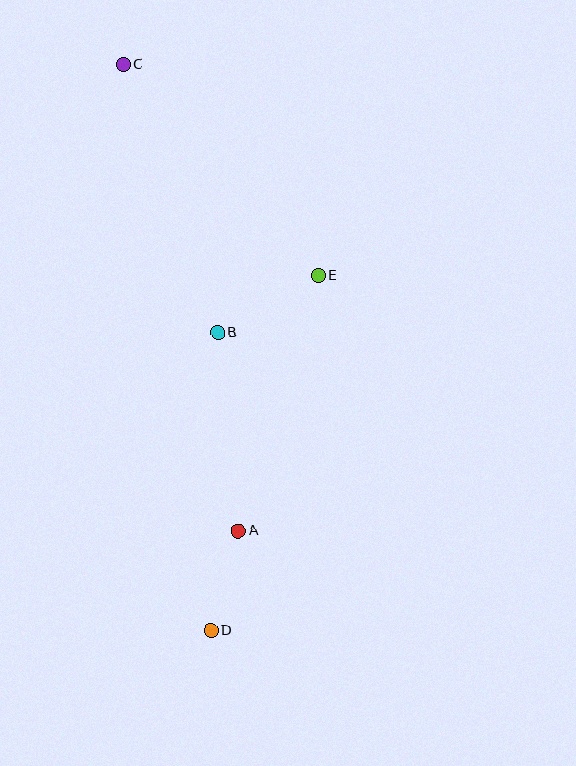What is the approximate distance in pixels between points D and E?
The distance between D and E is approximately 371 pixels.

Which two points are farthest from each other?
Points C and D are farthest from each other.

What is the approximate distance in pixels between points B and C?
The distance between B and C is approximately 284 pixels.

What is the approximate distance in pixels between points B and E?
The distance between B and E is approximately 116 pixels.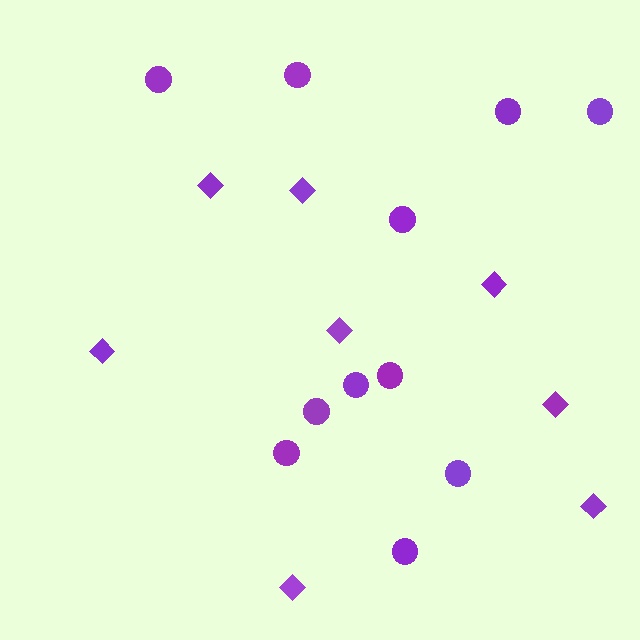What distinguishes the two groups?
There are 2 groups: one group of diamonds (8) and one group of circles (11).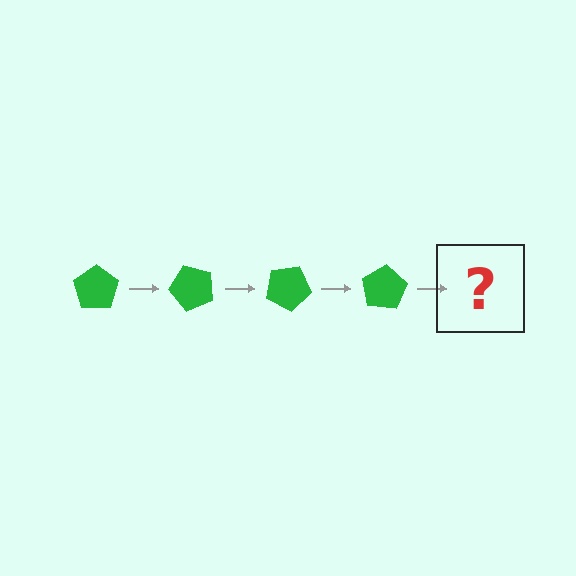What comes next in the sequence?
The next element should be a green pentagon rotated 200 degrees.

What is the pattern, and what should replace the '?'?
The pattern is that the pentagon rotates 50 degrees each step. The '?' should be a green pentagon rotated 200 degrees.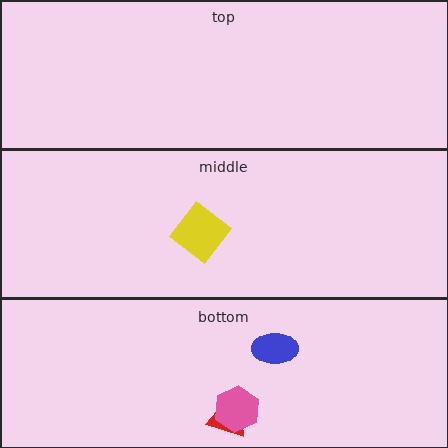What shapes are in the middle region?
The yellow diamond.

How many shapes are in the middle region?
1.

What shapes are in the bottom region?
The blue ellipse, the red trapezoid, the pink hexagon.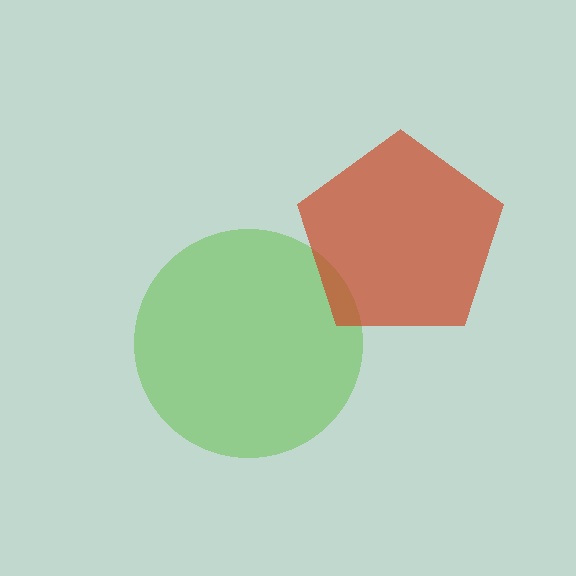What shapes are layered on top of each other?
The layered shapes are: a lime circle, a red pentagon.